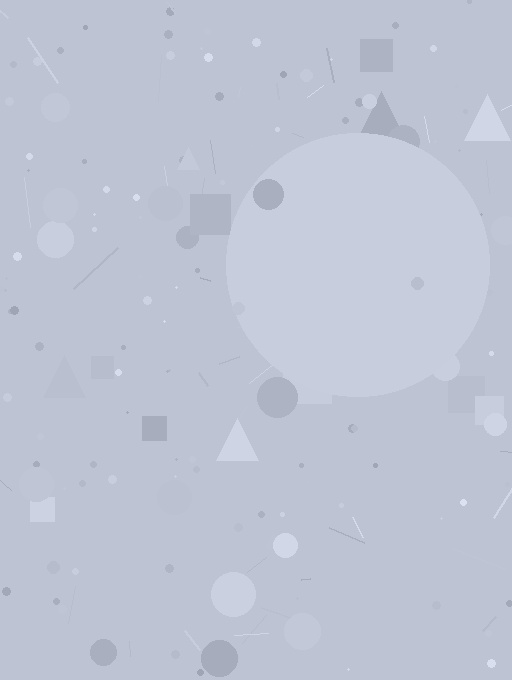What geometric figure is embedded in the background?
A circle is embedded in the background.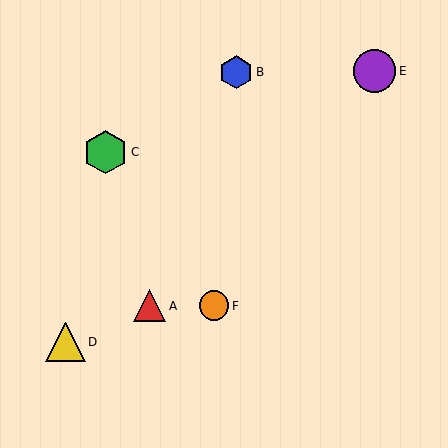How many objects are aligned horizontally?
2 objects (A, F) are aligned horizontally.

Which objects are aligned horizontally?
Objects A, F are aligned horizontally.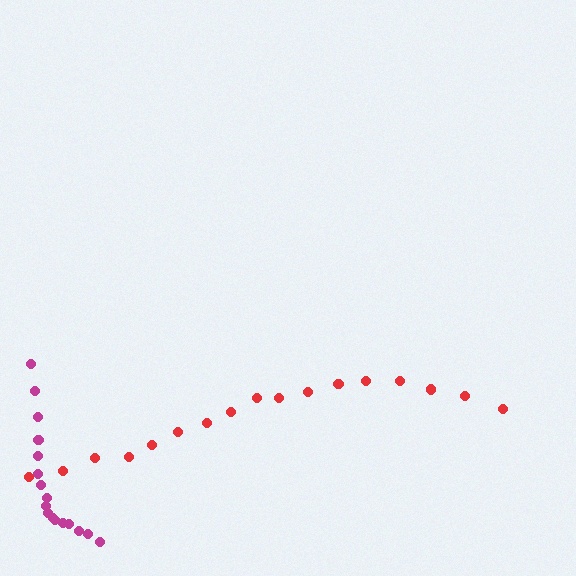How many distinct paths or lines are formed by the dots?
There are 2 distinct paths.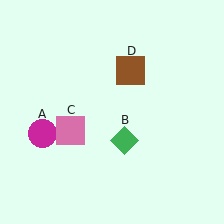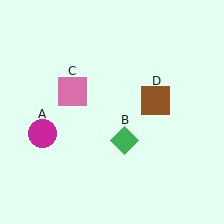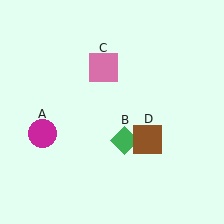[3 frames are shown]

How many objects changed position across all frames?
2 objects changed position: pink square (object C), brown square (object D).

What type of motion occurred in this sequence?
The pink square (object C), brown square (object D) rotated clockwise around the center of the scene.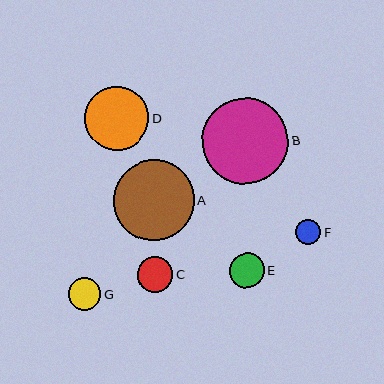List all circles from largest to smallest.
From largest to smallest: B, A, D, C, E, G, F.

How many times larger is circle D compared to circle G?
Circle D is approximately 2.0 times the size of circle G.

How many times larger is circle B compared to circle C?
Circle B is approximately 2.4 times the size of circle C.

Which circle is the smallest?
Circle F is the smallest with a size of approximately 25 pixels.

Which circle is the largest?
Circle B is the largest with a size of approximately 86 pixels.